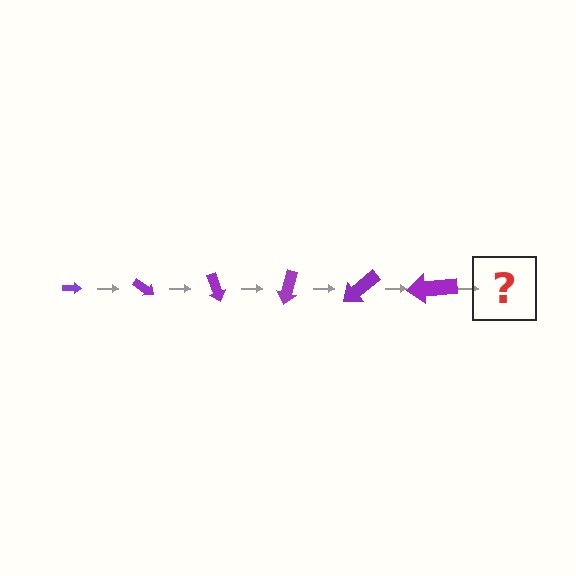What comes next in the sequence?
The next element should be an arrow, larger than the previous one and rotated 210 degrees from the start.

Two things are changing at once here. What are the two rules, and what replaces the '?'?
The two rules are that the arrow grows larger each step and it rotates 35 degrees each step. The '?' should be an arrow, larger than the previous one and rotated 210 degrees from the start.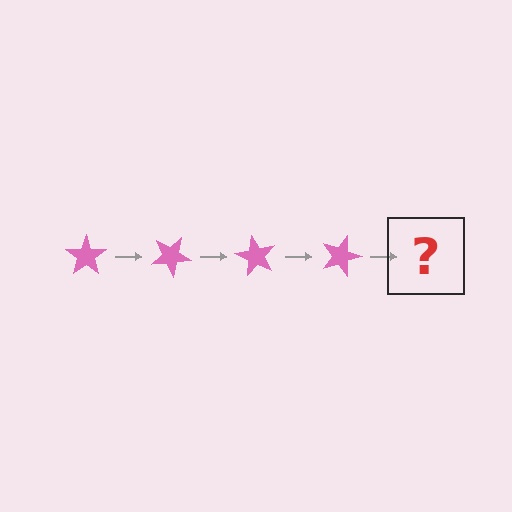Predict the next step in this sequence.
The next step is a pink star rotated 120 degrees.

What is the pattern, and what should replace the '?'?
The pattern is that the star rotates 30 degrees each step. The '?' should be a pink star rotated 120 degrees.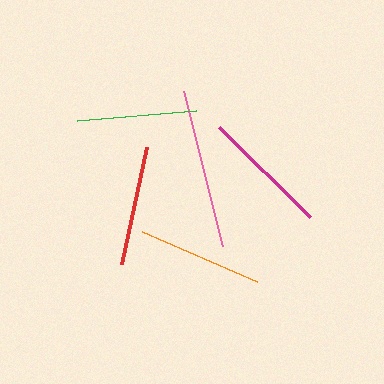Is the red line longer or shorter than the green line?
The red line is longer than the green line.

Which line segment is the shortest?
The green line is the shortest at approximately 119 pixels.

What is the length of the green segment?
The green segment is approximately 119 pixels long.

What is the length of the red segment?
The red segment is approximately 120 pixels long.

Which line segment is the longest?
The pink line is the longest at approximately 160 pixels.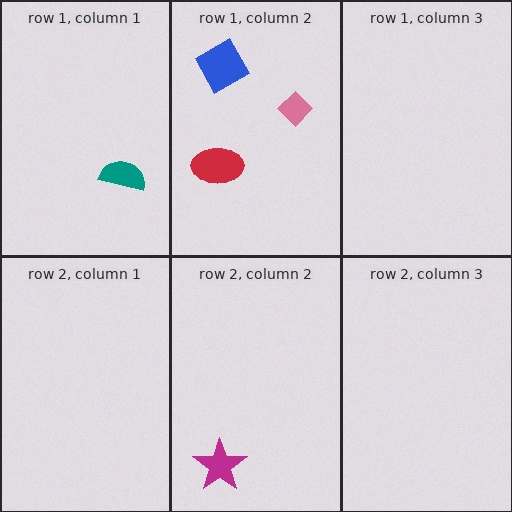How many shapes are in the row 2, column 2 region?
1.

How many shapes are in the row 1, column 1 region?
1.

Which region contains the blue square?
The row 1, column 2 region.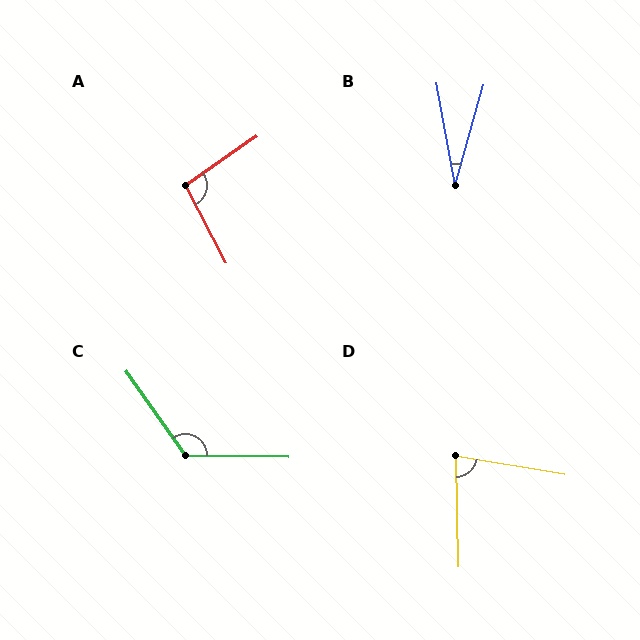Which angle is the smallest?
B, at approximately 26 degrees.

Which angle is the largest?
C, at approximately 126 degrees.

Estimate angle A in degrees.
Approximately 97 degrees.